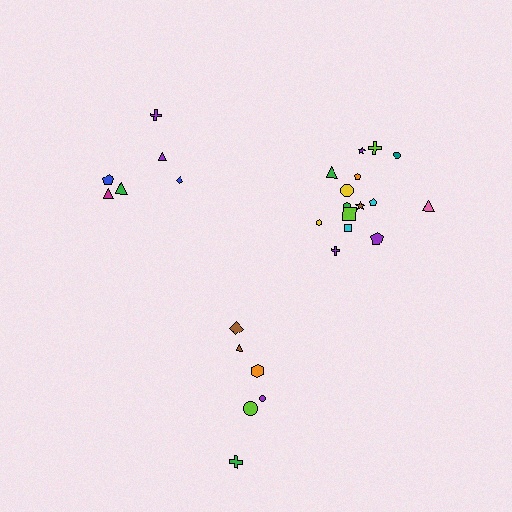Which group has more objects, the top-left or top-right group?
The top-right group.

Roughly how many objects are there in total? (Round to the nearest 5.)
Roughly 25 objects in total.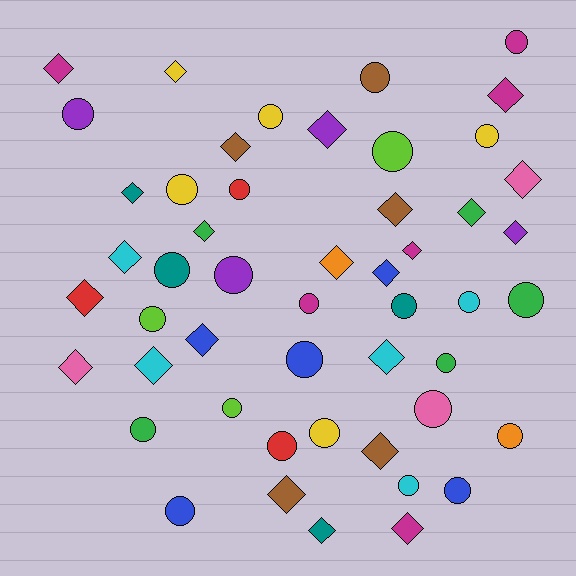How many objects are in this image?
There are 50 objects.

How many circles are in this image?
There are 26 circles.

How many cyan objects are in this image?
There are 5 cyan objects.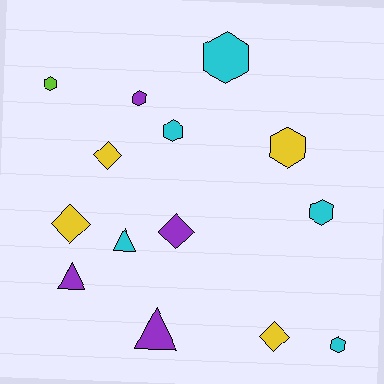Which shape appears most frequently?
Hexagon, with 7 objects.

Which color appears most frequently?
Cyan, with 5 objects.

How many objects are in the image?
There are 14 objects.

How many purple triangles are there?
There are 2 purple triangles.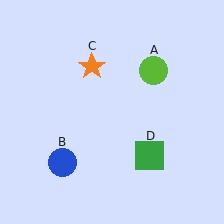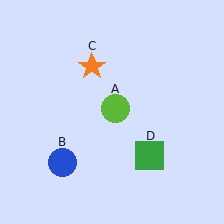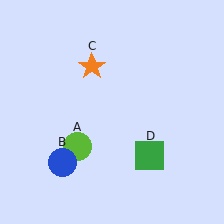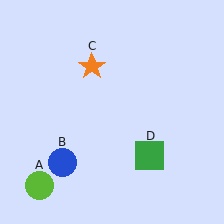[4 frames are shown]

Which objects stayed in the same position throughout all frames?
Blue circle (object B) and orange star (object C) and green square (object D) remained stationary.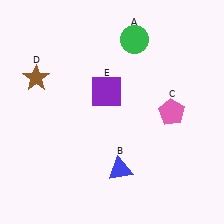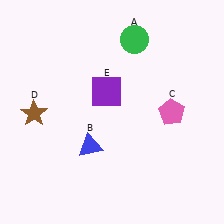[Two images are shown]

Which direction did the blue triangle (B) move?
The blue triangle (B) moved left.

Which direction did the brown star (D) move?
The brown star (D) moved down.